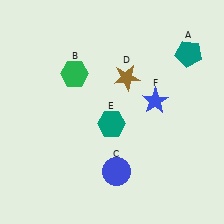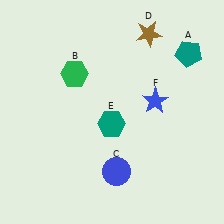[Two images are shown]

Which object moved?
The brown star (D) moved up.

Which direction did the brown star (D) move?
The brown star (D) moved up.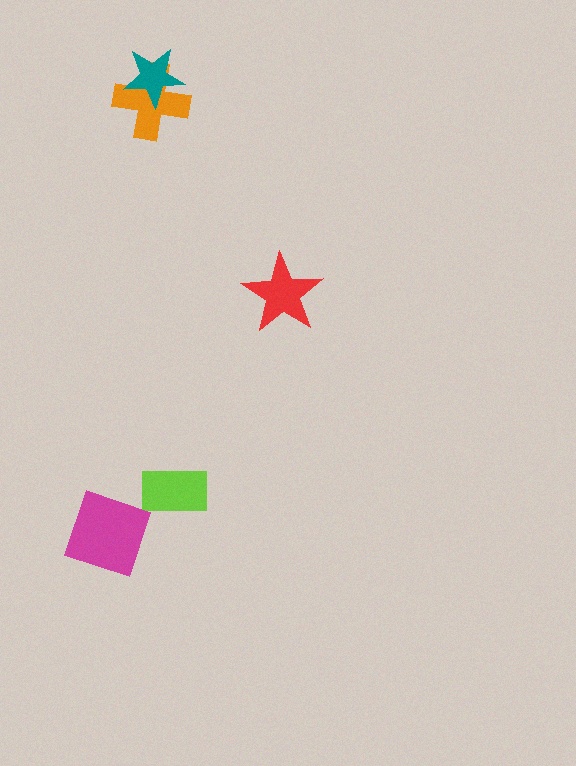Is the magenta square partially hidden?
No, no other shape covers it.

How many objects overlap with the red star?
0 objects overlap with the red star.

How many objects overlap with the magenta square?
0 objects overlap with the magenta square.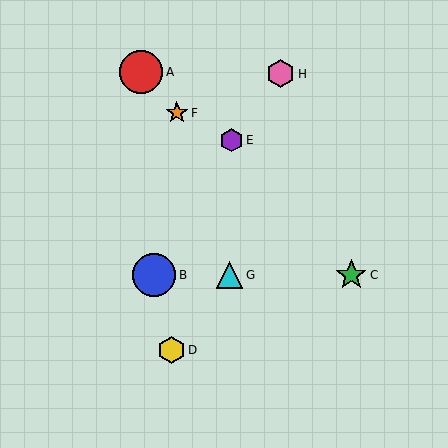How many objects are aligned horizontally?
3 objects (B, C, G) are aligned horizontally.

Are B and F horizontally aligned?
No, B is at y≈275 and F is at y≈113.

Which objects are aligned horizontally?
Objects B, C, G are aligned horizontally.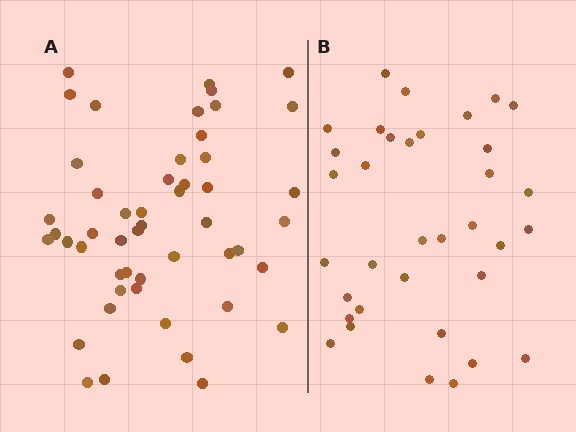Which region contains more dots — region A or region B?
Region A (the left region) has more dots.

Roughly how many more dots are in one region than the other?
Region A has approximately 15 more dots than region B.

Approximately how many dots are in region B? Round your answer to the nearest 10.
About 40 dots. (The exact count is 35, which rounds to 40.)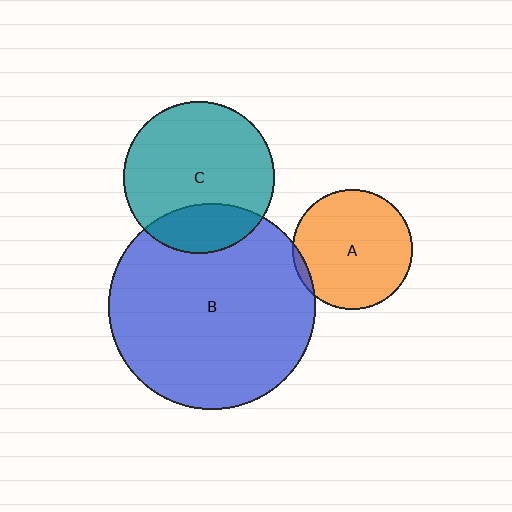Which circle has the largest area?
Circle B (blue).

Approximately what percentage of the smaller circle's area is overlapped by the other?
Approximately 25%.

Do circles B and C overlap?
Yes.